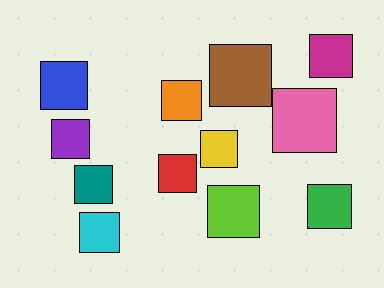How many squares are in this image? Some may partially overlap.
There are 12 squares.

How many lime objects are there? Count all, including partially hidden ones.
There is 1 lime object.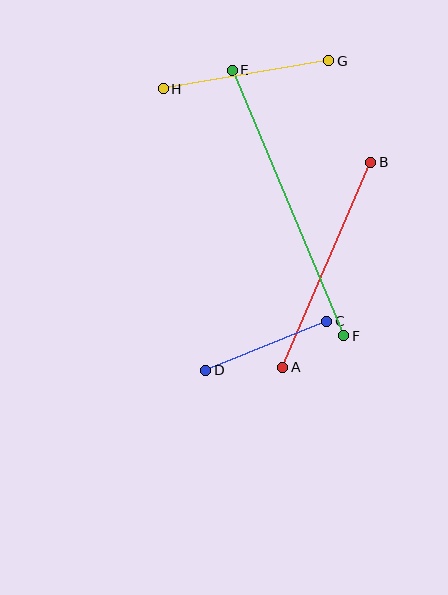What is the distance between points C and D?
The distance is approximately 130 pixels.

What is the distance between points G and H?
The distance is approximately 167 pixels.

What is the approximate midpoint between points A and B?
The midpoint is at approximately (327, 265) pixels.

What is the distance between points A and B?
The distance is approximately 223 pixels.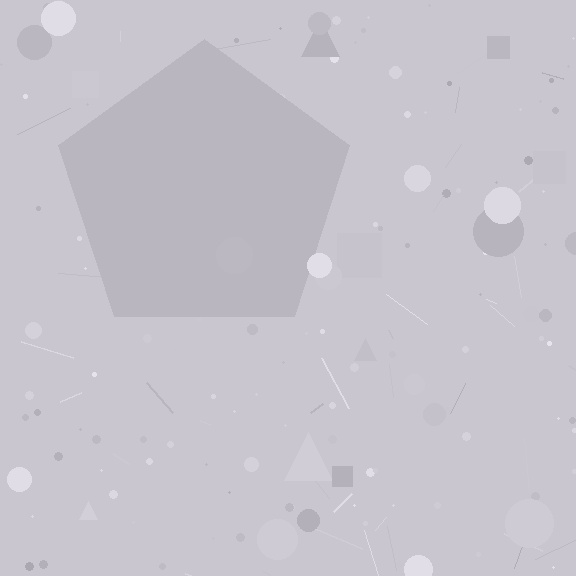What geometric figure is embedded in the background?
A pentagon is embedded in the background.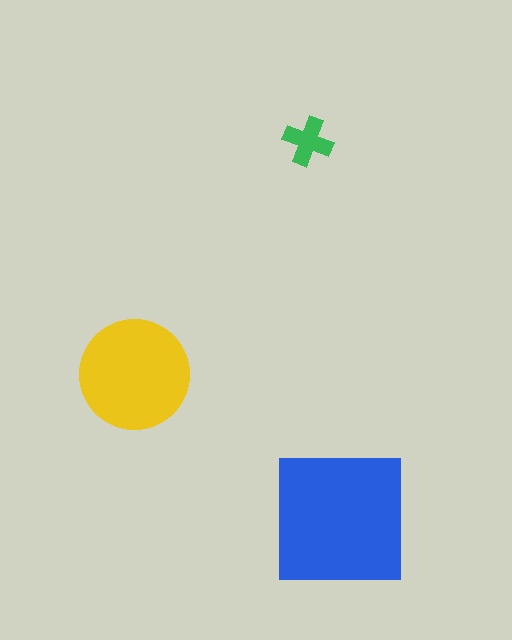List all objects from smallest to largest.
The green cross, the yellow circle, the blue square.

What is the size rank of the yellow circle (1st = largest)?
2nd.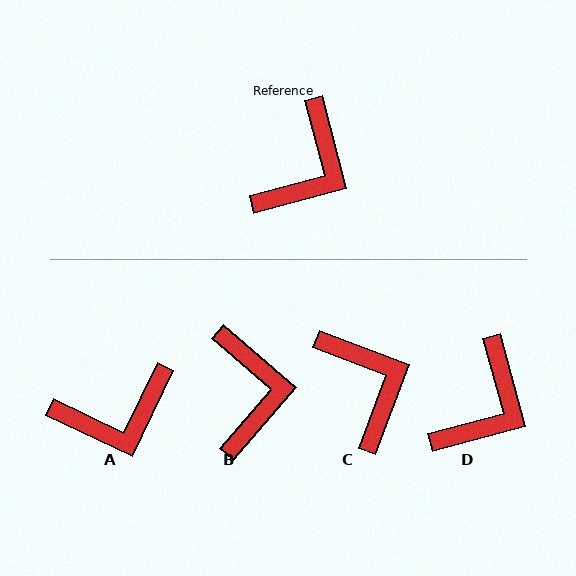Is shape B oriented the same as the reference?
No, it is off by about 34 degrees.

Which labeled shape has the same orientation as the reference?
D.